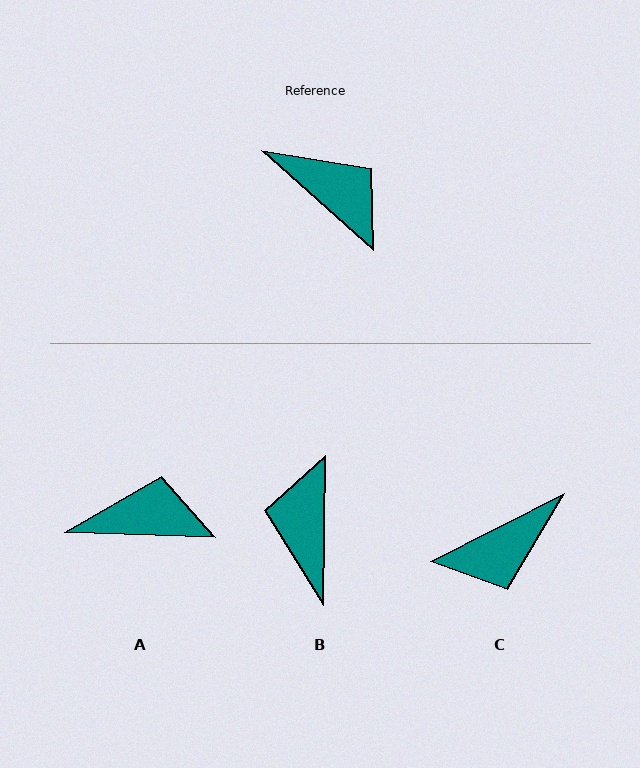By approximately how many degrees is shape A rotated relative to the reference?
Approximately 40 degrees counter-clockwise.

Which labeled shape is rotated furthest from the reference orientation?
B, about 131 degrees away.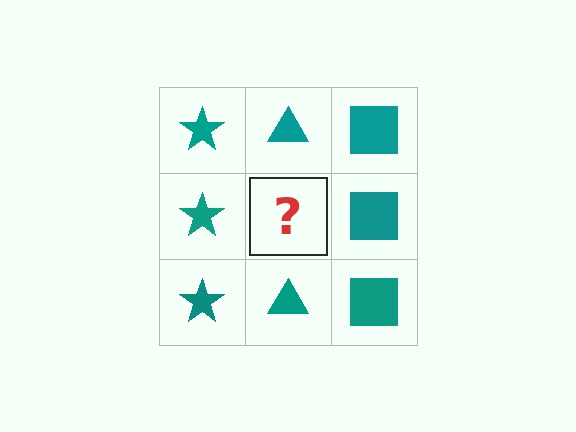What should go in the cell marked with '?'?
The missing cell should contain a teal triangle.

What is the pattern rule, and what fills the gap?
The rule is that each column has a consistent shape. The gap should be filled with a teal triangle.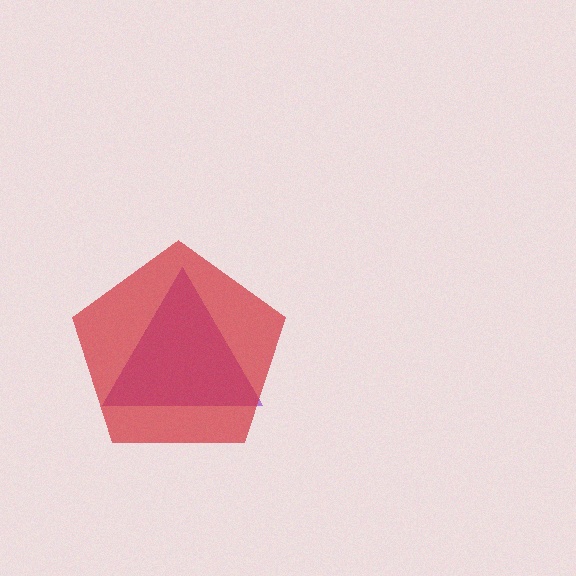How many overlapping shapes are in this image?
There are 2 overlapping shapes in the image.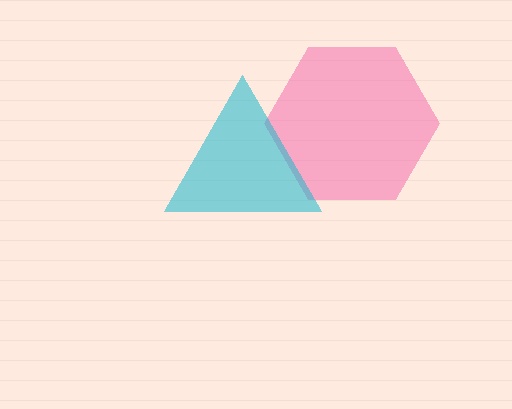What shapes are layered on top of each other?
The layered shapes are: a pink hexagon, a cyan triangle.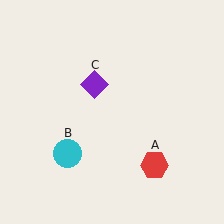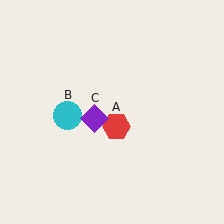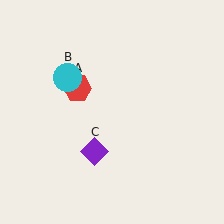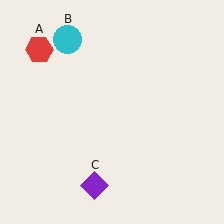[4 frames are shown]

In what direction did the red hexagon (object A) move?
The red hexagon (object A) moved up and to the left.